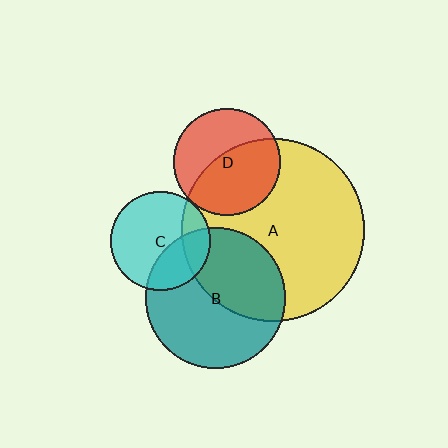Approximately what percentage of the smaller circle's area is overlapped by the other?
Approximately 55%.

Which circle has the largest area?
Circle A (yellow).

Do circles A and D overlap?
Yes.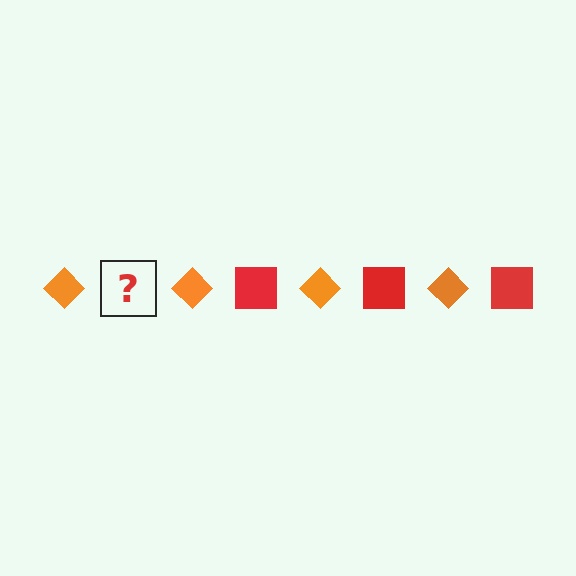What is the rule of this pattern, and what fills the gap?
The rule is that the pattern alternates between orange diamond and red square. The gap should be filled with a red square.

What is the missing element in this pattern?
The missing element is a red square.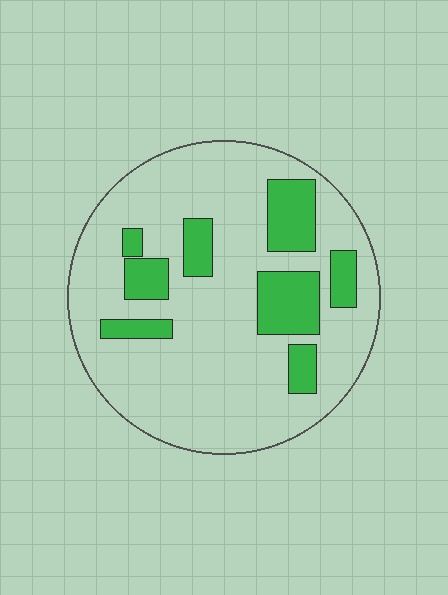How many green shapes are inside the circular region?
8.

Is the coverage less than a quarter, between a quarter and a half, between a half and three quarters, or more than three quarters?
Less than a quarter.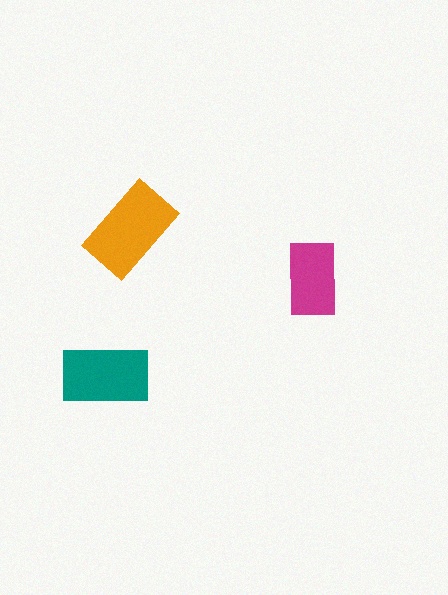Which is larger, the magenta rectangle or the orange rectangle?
The orange one.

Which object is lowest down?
The teal rectangle is bottommost.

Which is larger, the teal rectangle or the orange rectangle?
The orange one.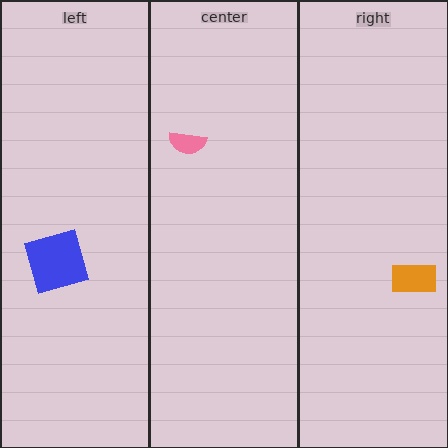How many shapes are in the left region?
1.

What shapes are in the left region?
The blue square.